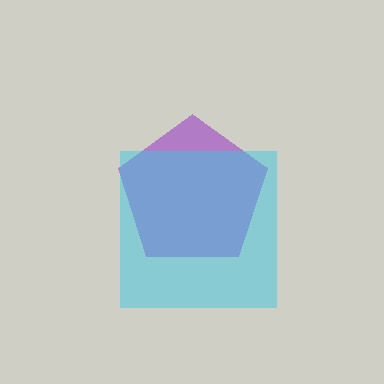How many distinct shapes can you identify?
There are 2 distinct shapes: a purple pentagon, a cyan square.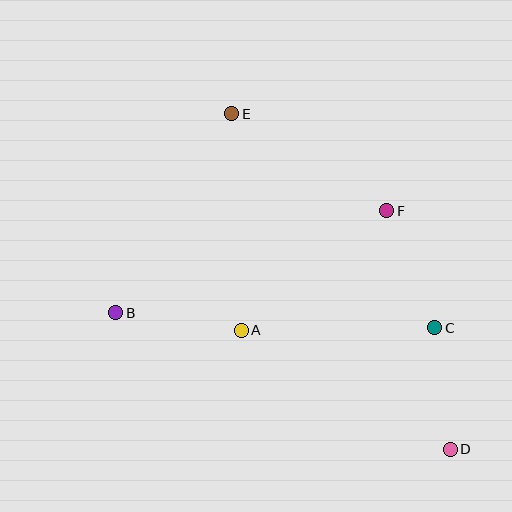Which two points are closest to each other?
Points C and D are closest to each other.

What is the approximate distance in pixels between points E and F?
The distance between E and F is approximately 183 pixels.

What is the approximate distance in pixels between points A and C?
The distance between A and C is approximately 193 pixels.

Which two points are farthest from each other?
Points D and E are farthest from each other.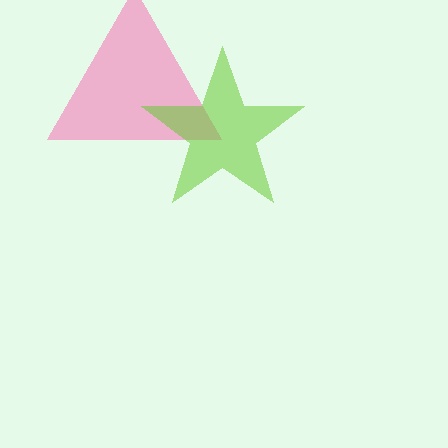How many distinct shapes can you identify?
There are 2 distinct shapes: a pink triangle, a lime star.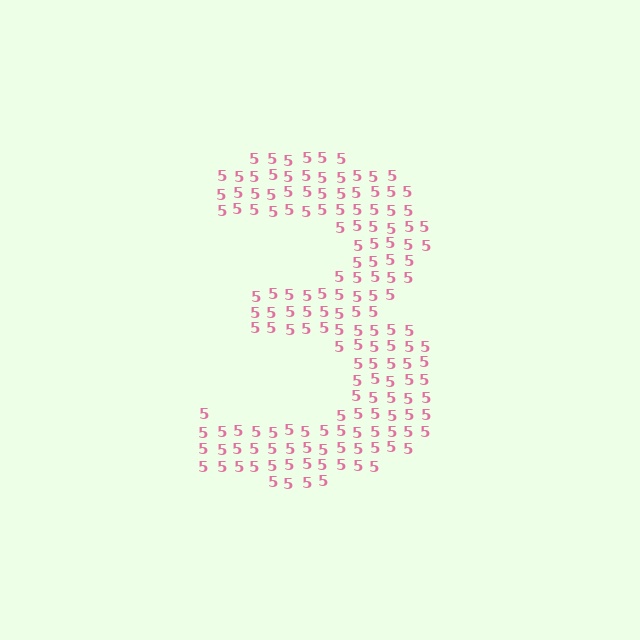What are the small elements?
The small elements are digit 5's.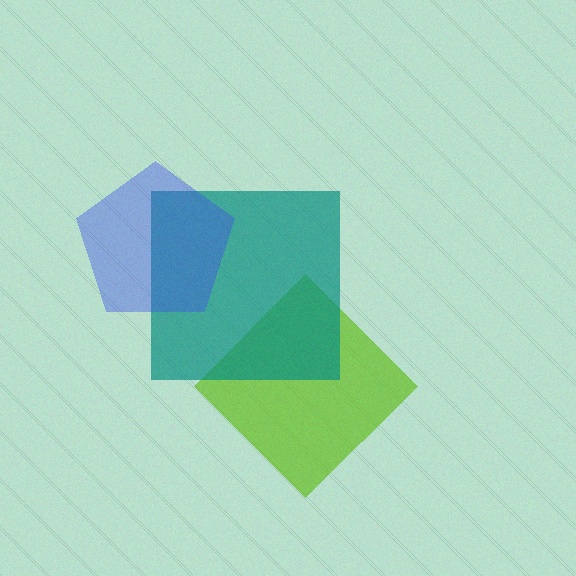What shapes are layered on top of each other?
The layered shapes are: a lime diamond, a teal square, a blue pentagon.